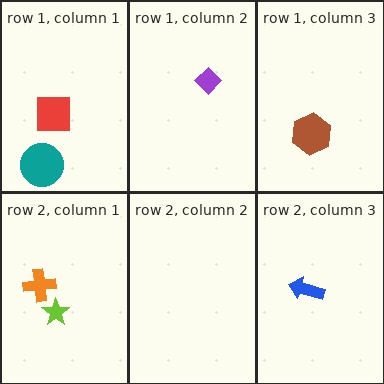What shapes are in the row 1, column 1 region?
The teal circle, the red square.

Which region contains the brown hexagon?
The row 1, column 3 region.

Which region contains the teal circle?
The row 1, column 1 region.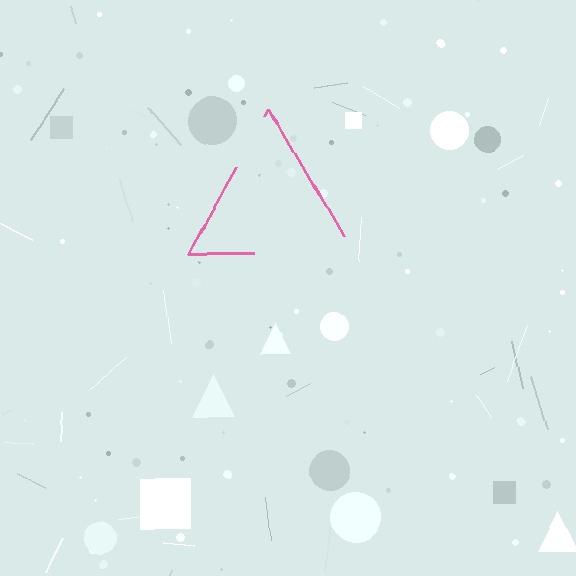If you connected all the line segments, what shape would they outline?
They would outline a triangle.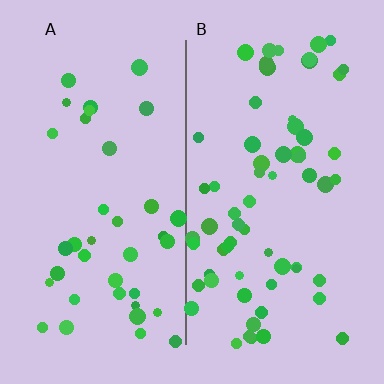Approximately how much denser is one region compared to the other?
Approximately 1.6× — region B over region A.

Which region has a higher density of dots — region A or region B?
B (the right).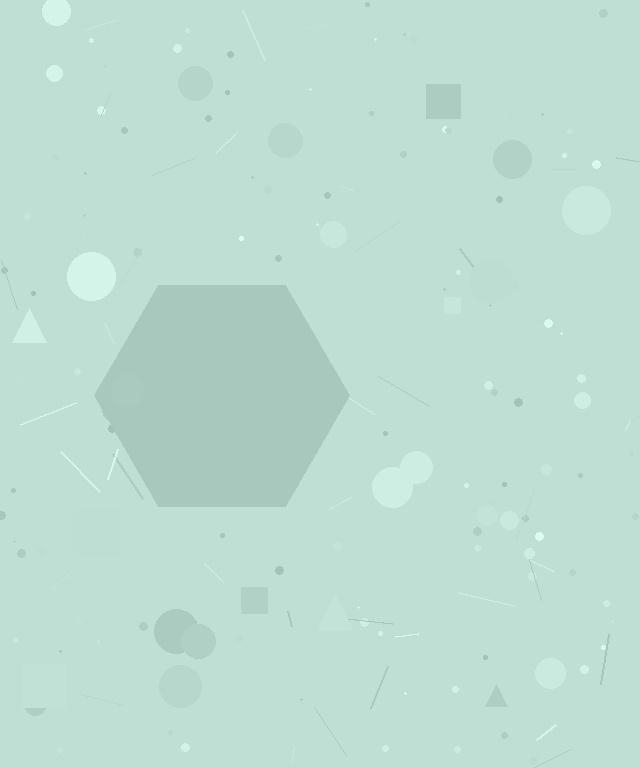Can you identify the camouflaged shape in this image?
The camouflaged shape is a hexagon.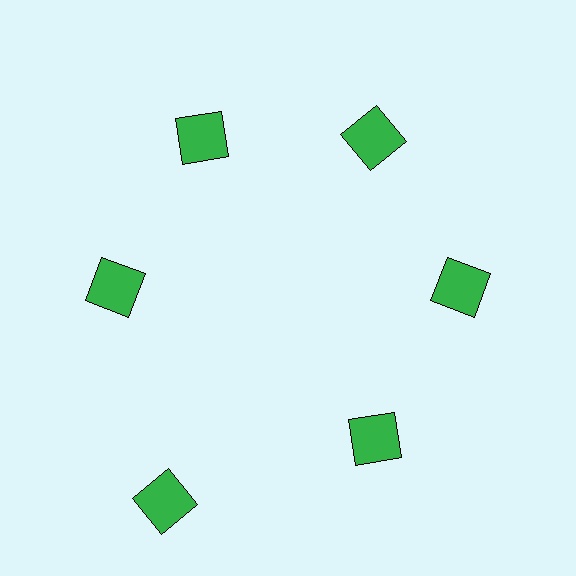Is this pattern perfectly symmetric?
No. The 6 green squares are arranged in a ring, but one element near the 7 o'clock position is pushed outward from the center, breaking the 6-fold rotational symmetry.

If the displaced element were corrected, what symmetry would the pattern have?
It would have 6-fold rotational symmetry — the pattern would map onto itself every 60 degrees.